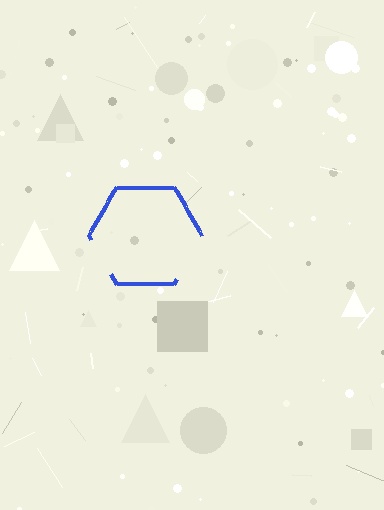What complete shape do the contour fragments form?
The contour fragments form a hexagon.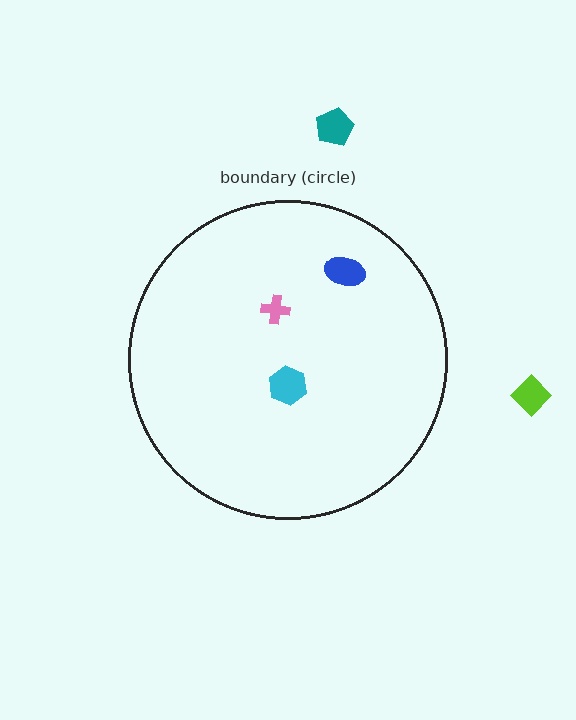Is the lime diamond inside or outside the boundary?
Outside.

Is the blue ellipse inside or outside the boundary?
Inside.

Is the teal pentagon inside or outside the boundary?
Outside.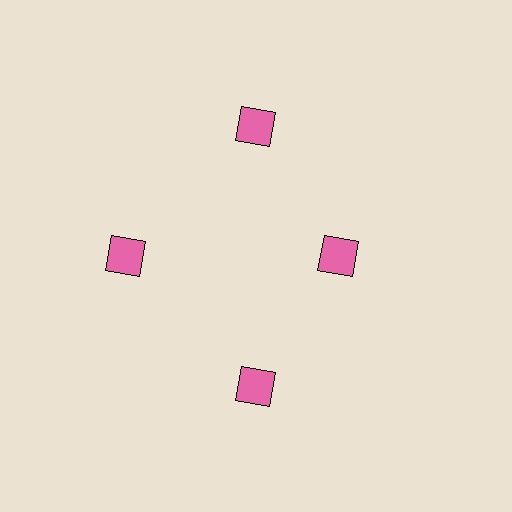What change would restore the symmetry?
The symmetry would be restored by moving it outward, back onto the ring so that all 4 squares sit at equal angles and equal distance from the center.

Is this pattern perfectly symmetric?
No. The 4 pink squares are arranged in a ring, but one element near the 3 o'clock position is pulled inward toward the center, breaking the 4-fold rotational symmetry.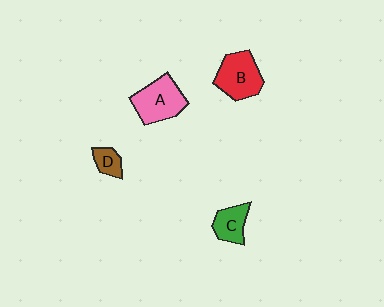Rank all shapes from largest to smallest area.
From largest to smallest: A (pink), B (red), C (green), D (brown).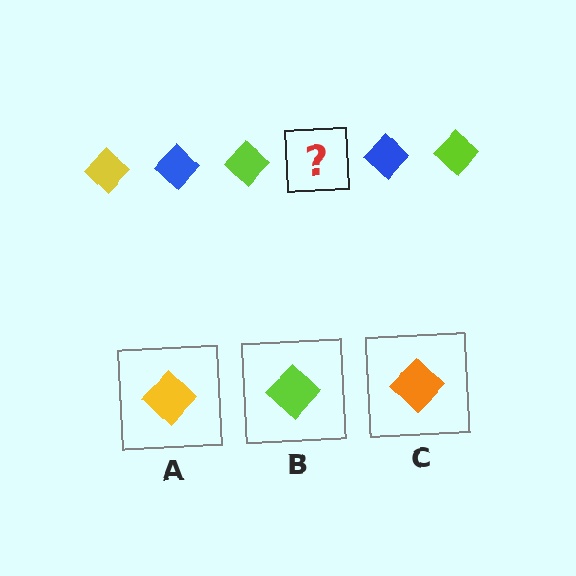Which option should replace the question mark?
Option A.